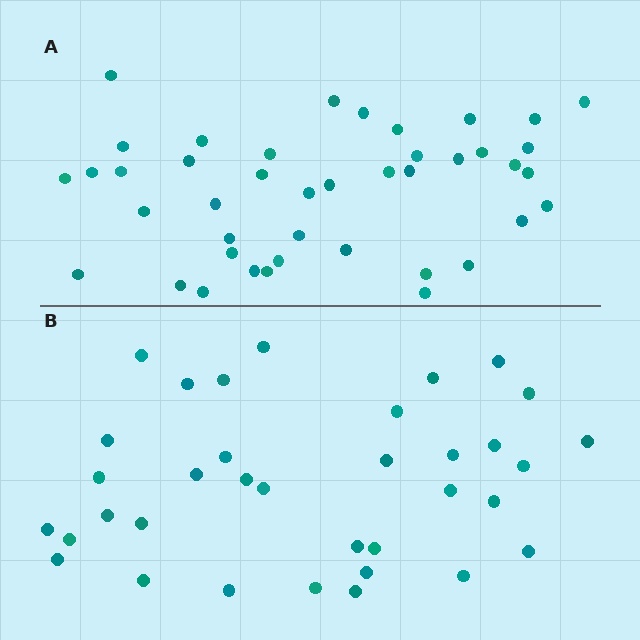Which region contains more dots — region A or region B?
Region A (the top region) has more dots.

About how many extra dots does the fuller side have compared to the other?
Region A has roughly 8 or so more dots than region B.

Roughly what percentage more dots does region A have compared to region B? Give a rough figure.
About 20% more.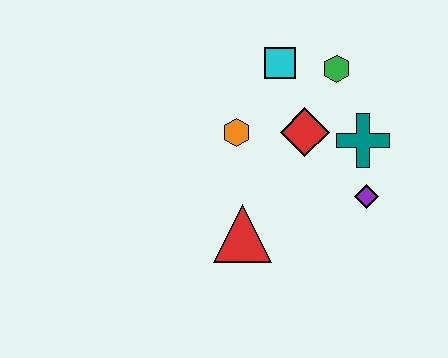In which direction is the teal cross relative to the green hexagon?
The teal cross is below the green hexagon.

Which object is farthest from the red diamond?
The red triangle is farthest from the red diamond.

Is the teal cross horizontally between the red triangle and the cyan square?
No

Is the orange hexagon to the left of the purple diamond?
Yes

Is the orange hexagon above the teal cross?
Yes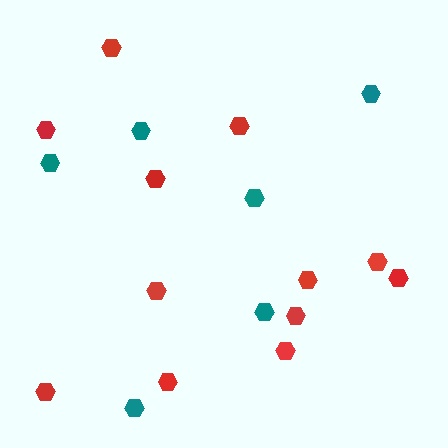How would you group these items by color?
There are 2 groups: one group of teal hexagons (6) and one group of red hexagons (12).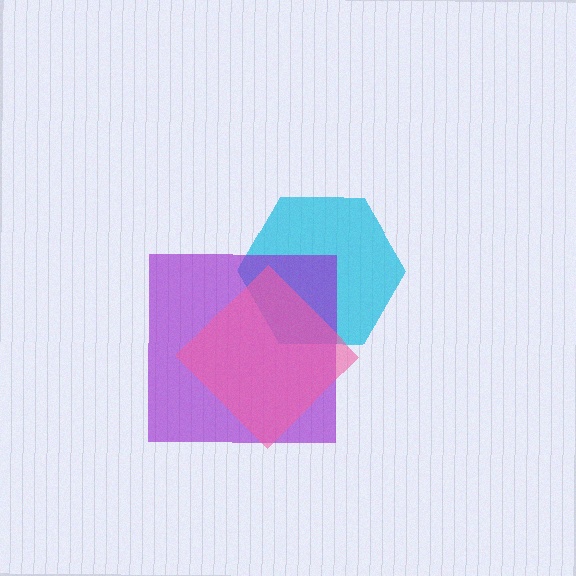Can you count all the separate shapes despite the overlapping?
Yes, there are 3 separate shapes.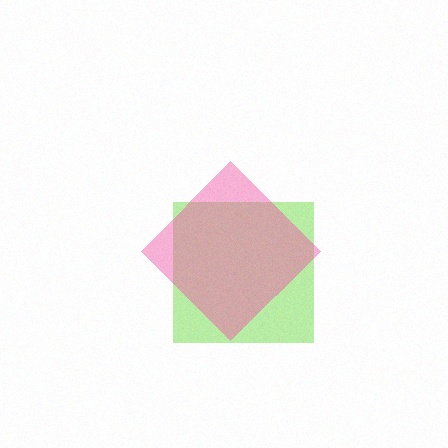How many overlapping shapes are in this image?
There are 2 overlapping shapes in the image.